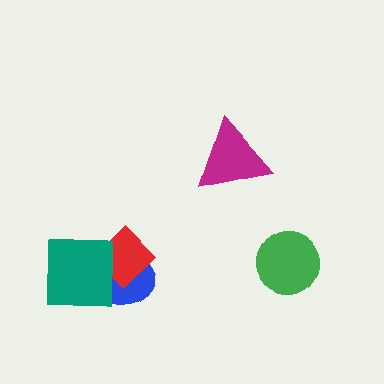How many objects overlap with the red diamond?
2 objects overlap with the red diamond.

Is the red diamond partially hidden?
Yes, it is partially covered by another shape.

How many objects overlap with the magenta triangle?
0 objects overlap with the magenta triangle.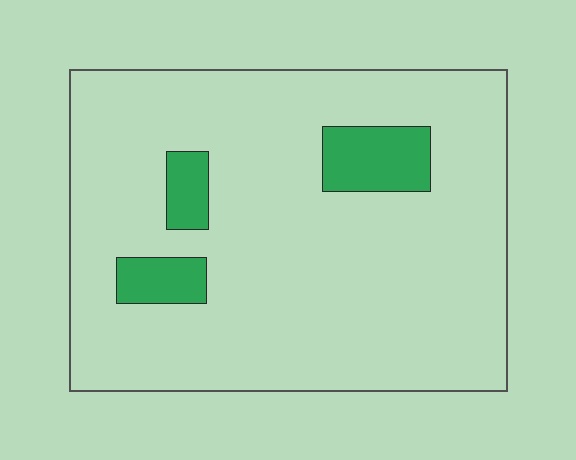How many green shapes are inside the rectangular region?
3.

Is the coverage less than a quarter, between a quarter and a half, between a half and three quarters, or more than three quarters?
Less than a quarter.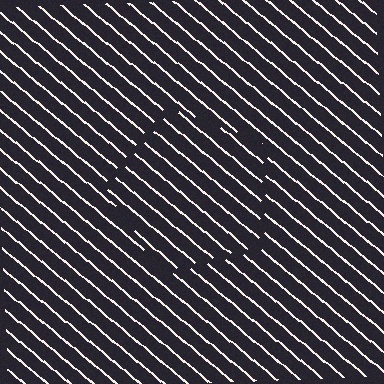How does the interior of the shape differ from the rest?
The interior of the shape contains the same grating, shifted by half a period — the contour is defined by the phase discontinuity where line-ends from the inner and outer gratings abut.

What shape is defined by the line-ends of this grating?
An illusory pentagon. The interior of the shape contains the same grating, shifted by half a period — the contour is defined by the phase discontinuity where line-ends from the inner and outer gratings abut.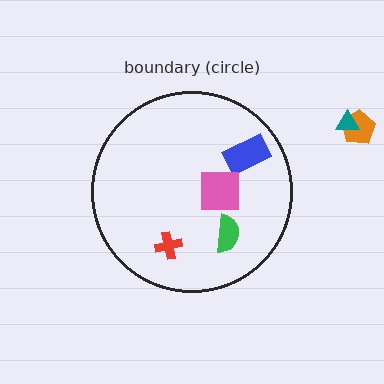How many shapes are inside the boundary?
4 inside, 2 outside.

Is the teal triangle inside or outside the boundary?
Outside.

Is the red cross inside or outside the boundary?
Inside.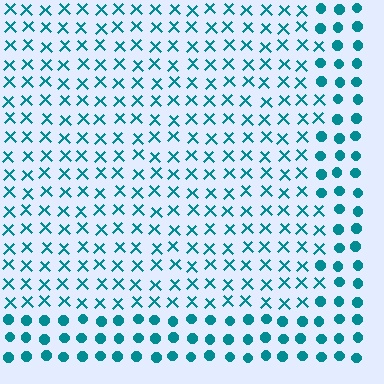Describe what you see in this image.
The image is filled with small teal elements arranged in a uniform grid. A rectangle-shaped region contains X marks, while the surrounding area contains circles. The boundary is defined purely by the change in element shape.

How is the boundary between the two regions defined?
The boundary is defined by a change in element shape: X marks inside vs. circles outside. All elements share the same color and spacing.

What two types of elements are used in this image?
The image uses X marks inside the rectangle region and circles outside it.